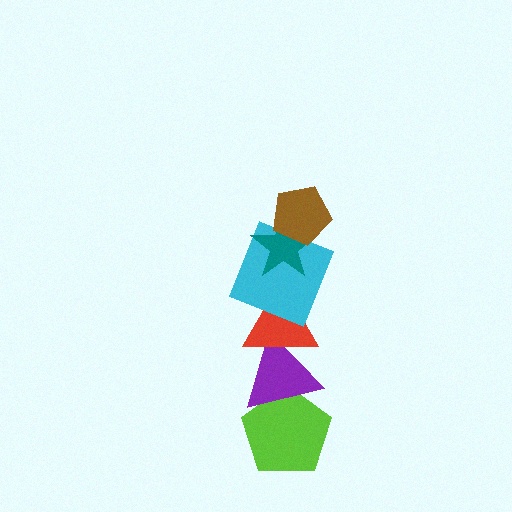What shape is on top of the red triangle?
The cyan square is on top of the red triangle.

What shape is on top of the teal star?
The brown pentagon is on top of the teal star.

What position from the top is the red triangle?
The red triangle is 4th from the top.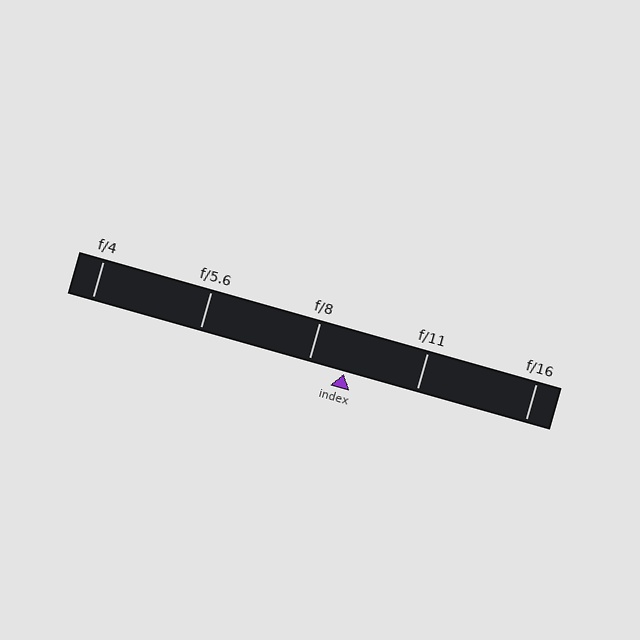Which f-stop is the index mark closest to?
The index mark is closest to f/8.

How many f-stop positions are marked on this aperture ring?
There are 5 f-stop positions marked.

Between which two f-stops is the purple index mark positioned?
The index mark is between f/8 and f/11.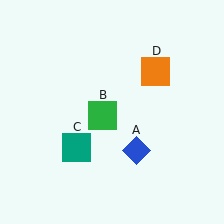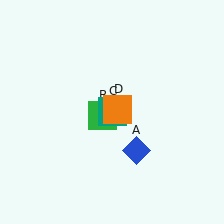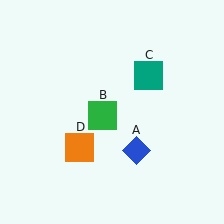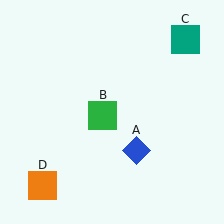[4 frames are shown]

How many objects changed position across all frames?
2 objects changed position: teal square (object C), orange square (object D).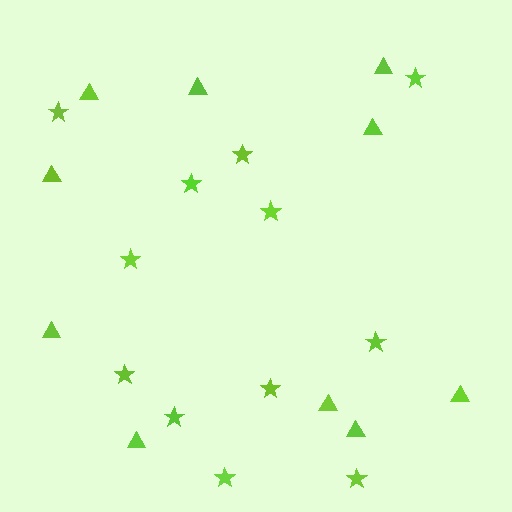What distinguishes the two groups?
There are 2 groups: one group of triangles (10) and one group of stars (12).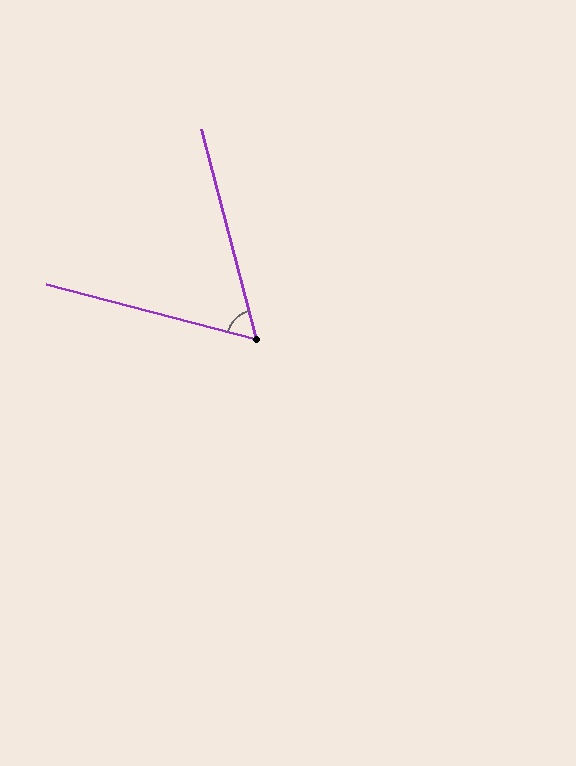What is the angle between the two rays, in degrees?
Approximately 61 degrees.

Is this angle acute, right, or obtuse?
It is acute.